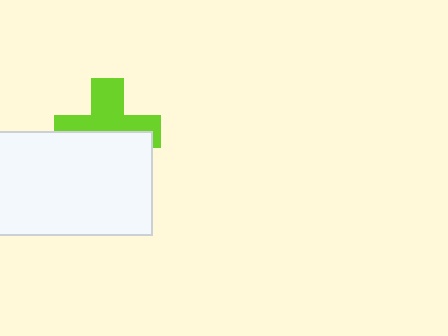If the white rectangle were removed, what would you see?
You would see the complete lime cross.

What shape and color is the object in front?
The object in front is a white rectangle.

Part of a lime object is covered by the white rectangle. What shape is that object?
It is a cross.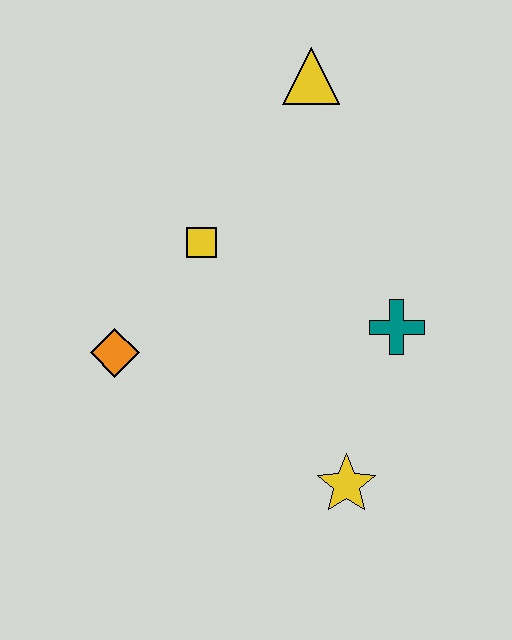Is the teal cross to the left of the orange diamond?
No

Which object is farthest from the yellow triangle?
The yellow star is farthest from the yellow triangle.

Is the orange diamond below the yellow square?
Yes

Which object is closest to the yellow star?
The teal cross is closest to the yellow star.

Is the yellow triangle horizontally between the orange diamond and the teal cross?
Yes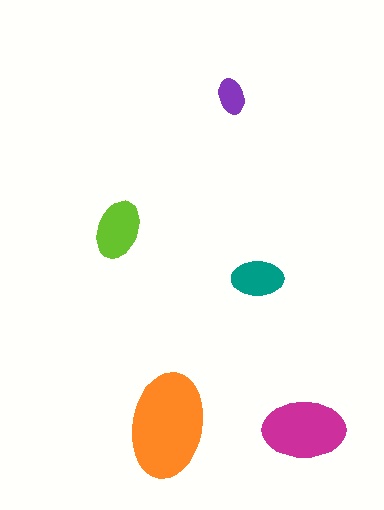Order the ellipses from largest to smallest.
the orange one, the magenta one, the lime one, the teal one, the purple one.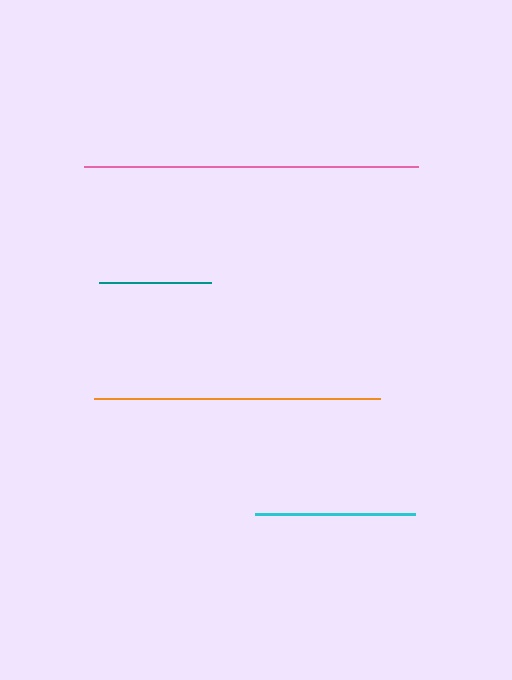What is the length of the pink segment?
The pink segment is approximately 334 pixels long.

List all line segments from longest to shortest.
From longest to shortest: pink, orange, cyan, teal.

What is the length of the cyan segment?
The cyan segment is approximately 161 pixels long.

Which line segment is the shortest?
The teal line is the shortest at approximately 112 pixels.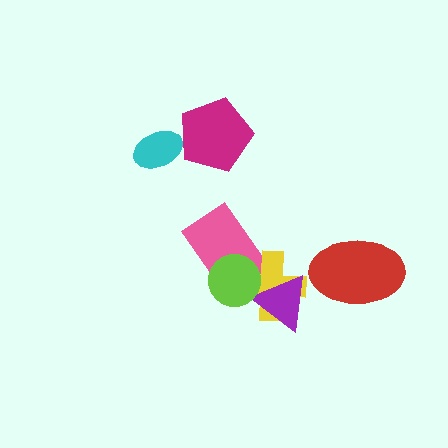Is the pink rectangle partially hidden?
Yes, it is partially covered by another shape.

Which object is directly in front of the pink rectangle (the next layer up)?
The yellow cross is directly in front of the pink rectangle.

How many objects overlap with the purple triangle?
2 objects overlap with the purple triangle.